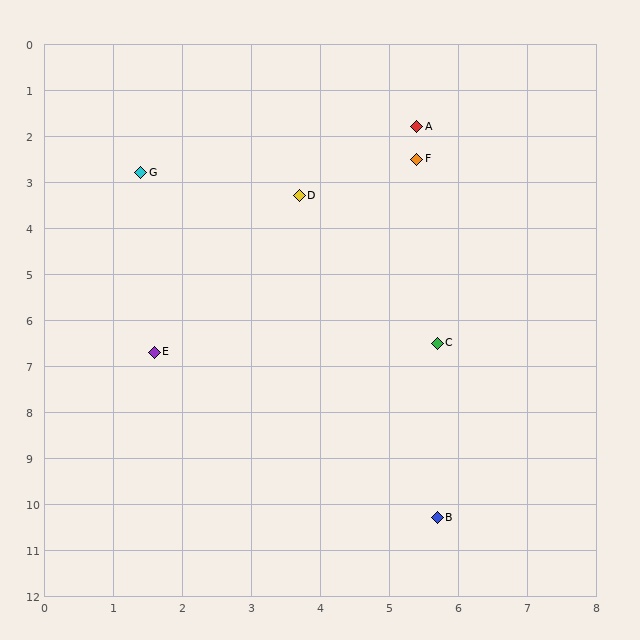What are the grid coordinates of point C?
Point C is at approximately (5.7, 6.5).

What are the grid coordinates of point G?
Point G is at approximately (1.4, 2.8).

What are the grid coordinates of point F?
Point F is at approximately (5.4, 2.5).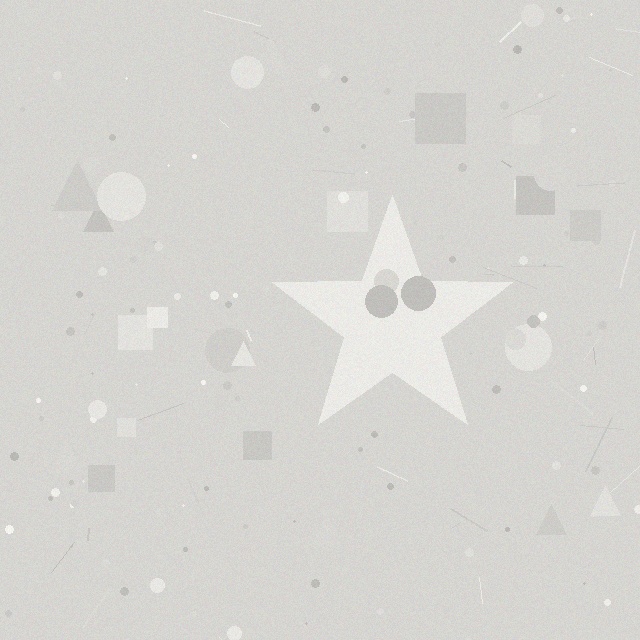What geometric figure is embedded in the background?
A star is embedded in the background.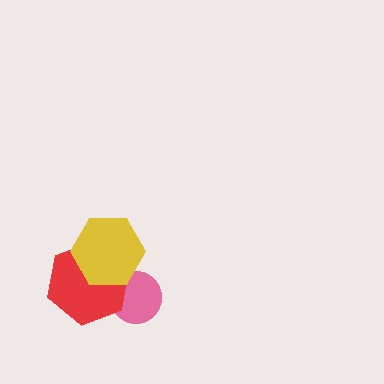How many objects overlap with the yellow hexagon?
2 objects overlap with the yellow hexagon.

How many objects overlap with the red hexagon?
2 objects overlap with the red hexagon.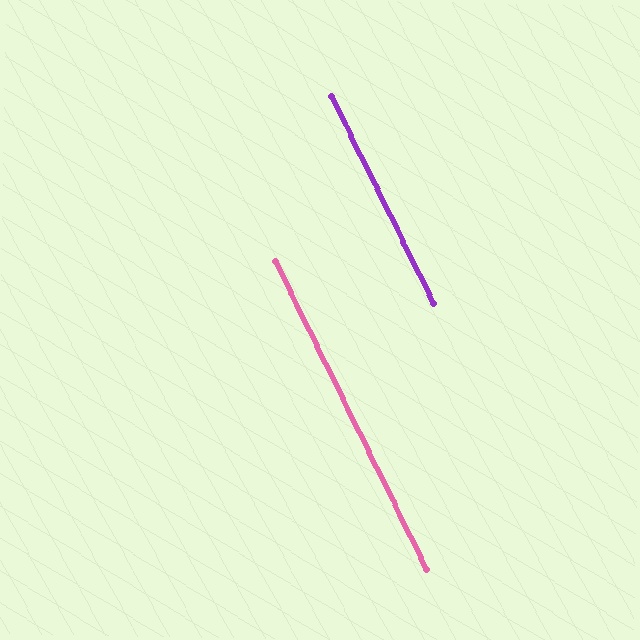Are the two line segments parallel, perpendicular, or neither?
Parallel — their directions differ by only 0.3°.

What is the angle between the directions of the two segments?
Approximately 0 degrees.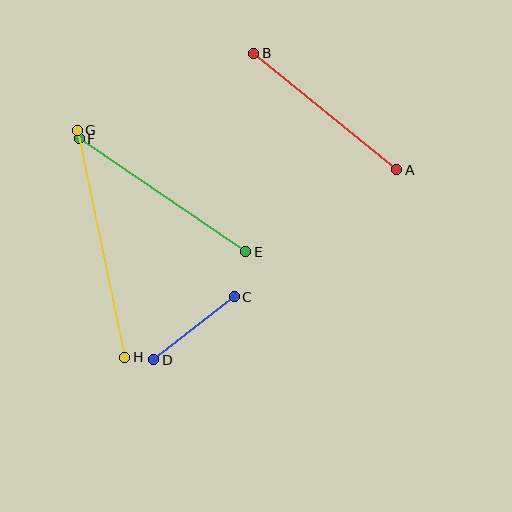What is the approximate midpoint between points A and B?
The midpoint is at approximately (325, 112) pixels.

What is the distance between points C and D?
The distance is approximately 102 pixels.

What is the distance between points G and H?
The distance is approximately 232 pixels.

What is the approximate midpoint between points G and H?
The midpoint is at approximately (101, 244) pixels.